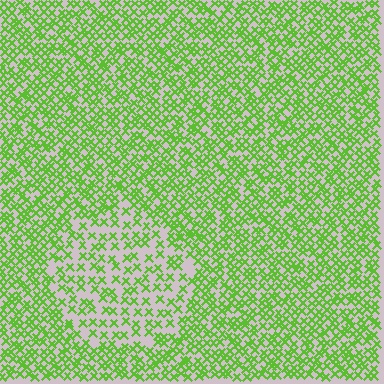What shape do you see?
I see a circle.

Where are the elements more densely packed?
The elements are more densely packed outside the circle boundary.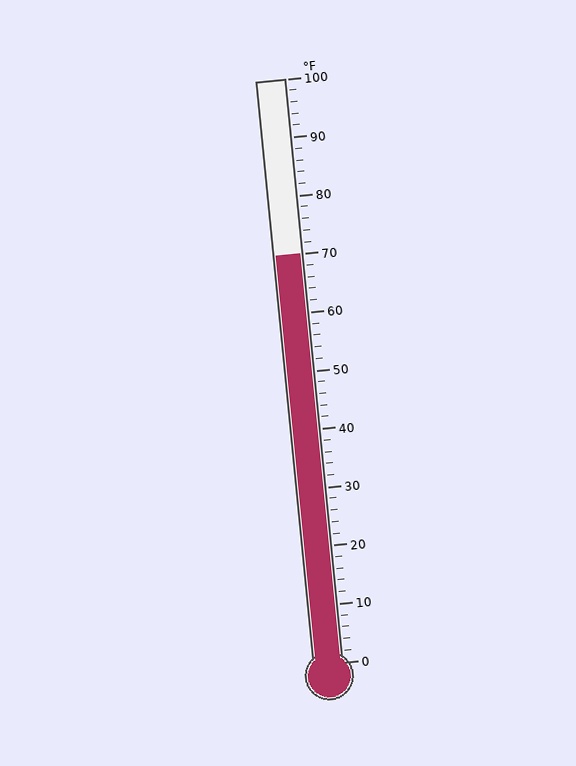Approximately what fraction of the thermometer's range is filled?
The thermometer is filled to approximately 70% of its range.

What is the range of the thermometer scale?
The thermometer scale ranges from 0°F to 100°F.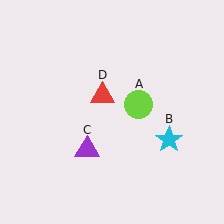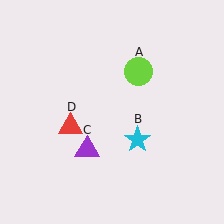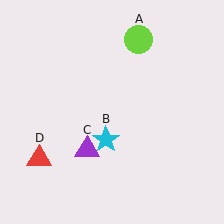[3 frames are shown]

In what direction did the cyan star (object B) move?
The cyan star (object B) moved left.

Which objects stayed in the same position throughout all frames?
Purple triangle (object C) remained stationary.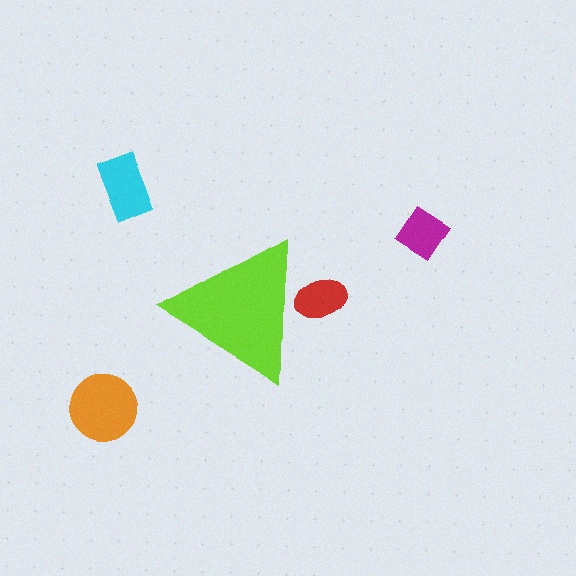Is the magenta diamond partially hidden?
No, the magenta diamond is fully visible.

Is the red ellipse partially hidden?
Yes, the red ellipse is partially hidden behind the lime triangle.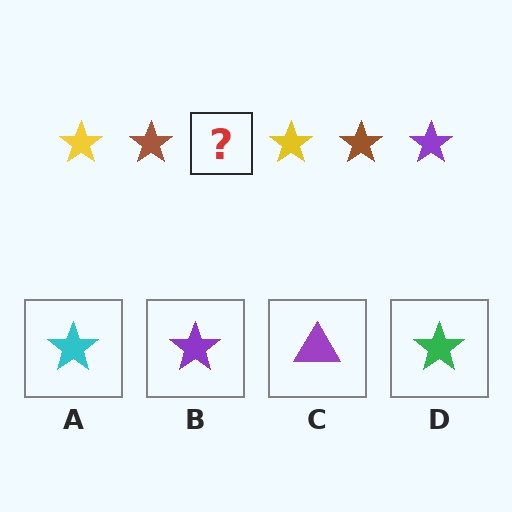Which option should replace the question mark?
Option B.